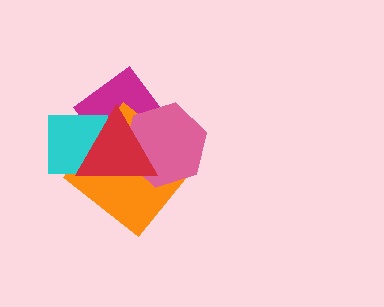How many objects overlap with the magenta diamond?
4 objects overlap with the magenta diamond.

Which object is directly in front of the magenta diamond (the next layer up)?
The orange diamond is directly in front of the magenta diamond.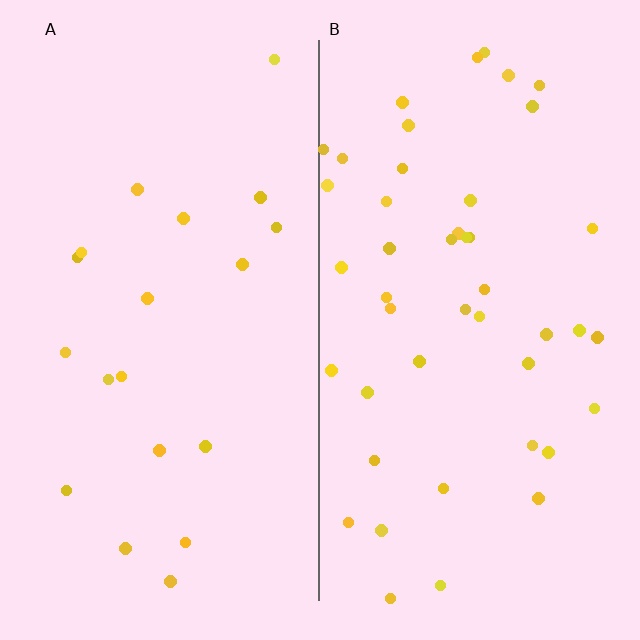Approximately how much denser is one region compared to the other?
Approximately 2.3× — region B over region A.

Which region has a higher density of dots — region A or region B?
B (the right).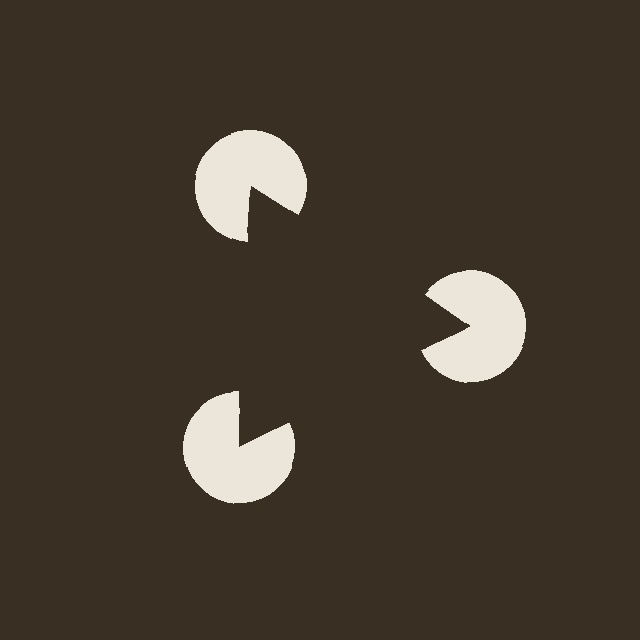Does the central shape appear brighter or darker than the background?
It typically appears slightly darker than the background, even though no actual brightness change is drawn.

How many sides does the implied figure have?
3 sides.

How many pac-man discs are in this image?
There are 3 — one at each vertex of the illusory triangle.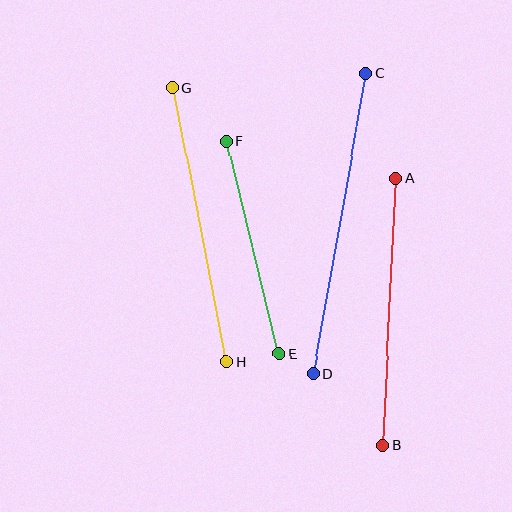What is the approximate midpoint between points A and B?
The midpoint is at approximately (389, 312) pixels.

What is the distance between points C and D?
The distance is approximately 304 pixels.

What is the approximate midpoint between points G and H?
The midpoint is at approximately (199, 225) pixels.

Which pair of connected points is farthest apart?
Points C and D are farthest apart.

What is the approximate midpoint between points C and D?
The midpoint is at approximately (339, 224) pixels.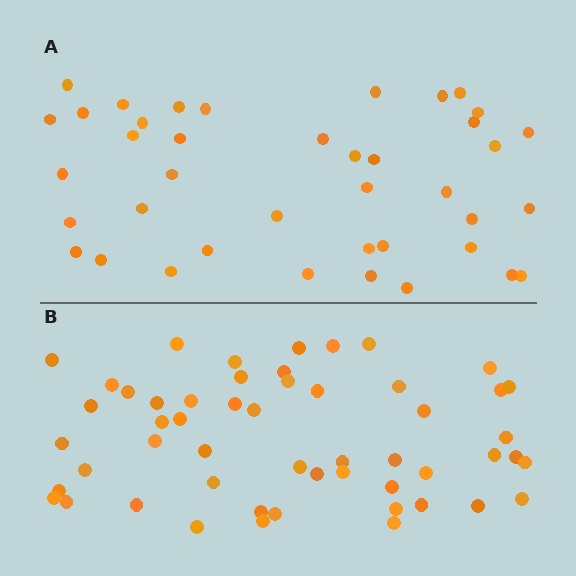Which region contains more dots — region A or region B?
Region B (the bottom region) has more dots.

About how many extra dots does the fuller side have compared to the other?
Region B has approximately 15 more dots than region A.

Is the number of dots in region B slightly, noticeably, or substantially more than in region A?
Region B has noticeably more, but not dramatically so. The ratio is roughly 1.3 to 1.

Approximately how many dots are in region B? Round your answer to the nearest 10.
About 50 dots. (The exact count is 53, which rounds to 50.)